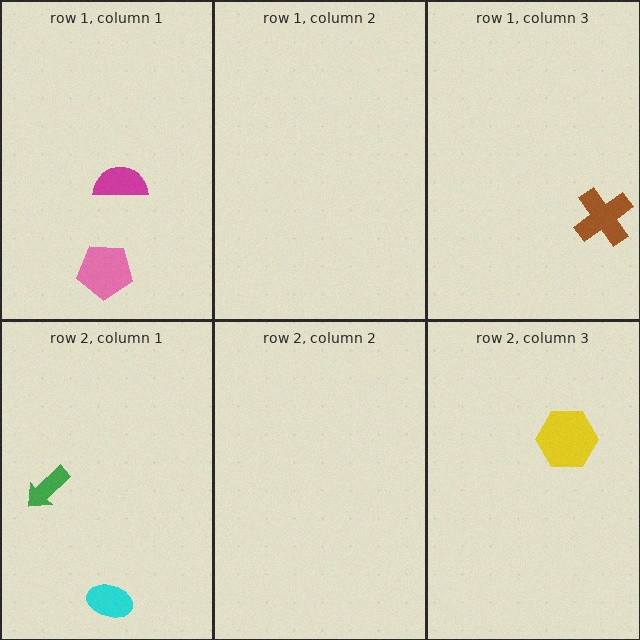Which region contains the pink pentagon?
The row 1, column 1 region.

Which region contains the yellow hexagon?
The row 2, column 3 region.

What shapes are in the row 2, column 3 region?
The yellow hexagon.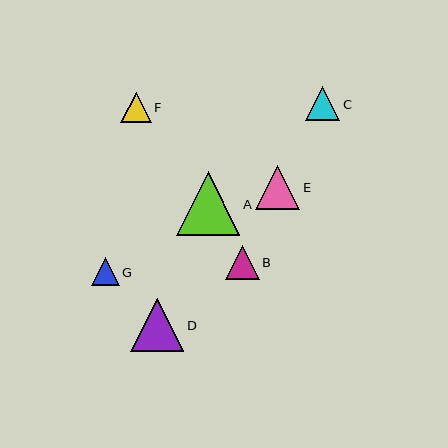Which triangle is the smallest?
Triangle G is the smallest with a size of approximately 28 pixels.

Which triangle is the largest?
Triangle A is the largest with a size of approximately 64 pixels.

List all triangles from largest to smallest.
From largest to smallest: A, D, E, C, B, F, G.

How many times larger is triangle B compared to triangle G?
Triangle B is approximately 1.2 times the size of triangle G.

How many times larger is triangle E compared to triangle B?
Triangle E is approximately 1.3 times the size of triangle B.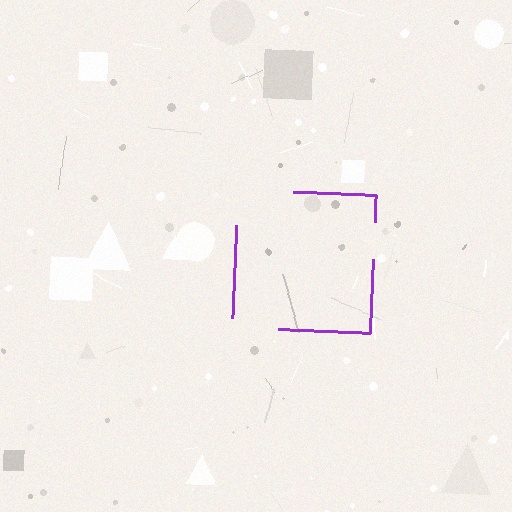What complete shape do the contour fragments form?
The contour fragments form a square.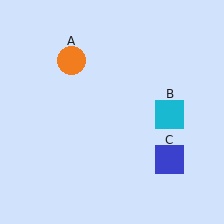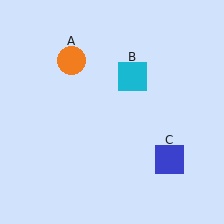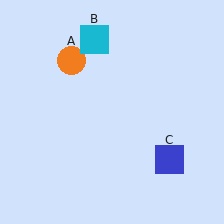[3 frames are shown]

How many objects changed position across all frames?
1 object changed position: cyan square (object B).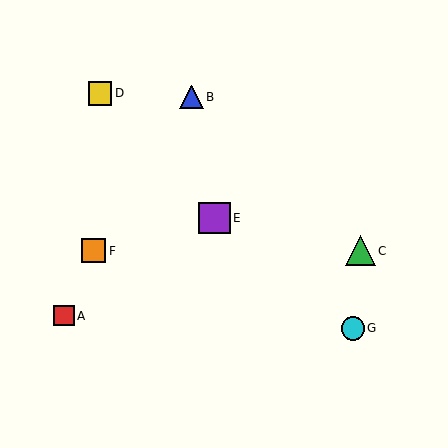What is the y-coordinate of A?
Object A is at y≈316.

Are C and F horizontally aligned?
Yes, both are at y≈251.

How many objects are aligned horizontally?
2 objects (C, F) are aligned horizontally.